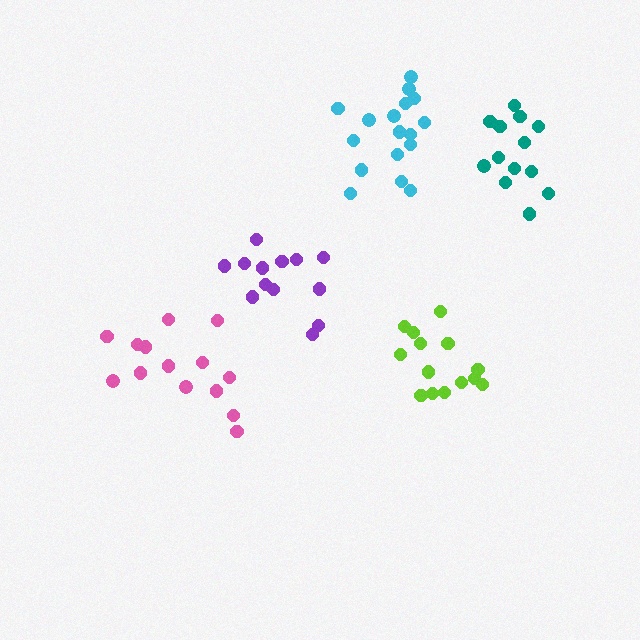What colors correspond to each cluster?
The clusters are colored: purple, cyan, teal, lime, pink.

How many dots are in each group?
Group 1: 13 dots, Group 2: 17 dots, Group 3: 13 dots, Group 4: 14 dots, Group 5: 14 dots (71 total).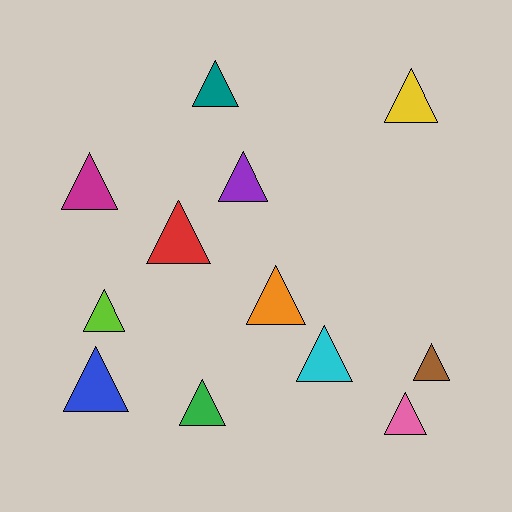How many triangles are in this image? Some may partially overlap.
There are 12 triangles.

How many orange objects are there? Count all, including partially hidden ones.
There is 1 orange object.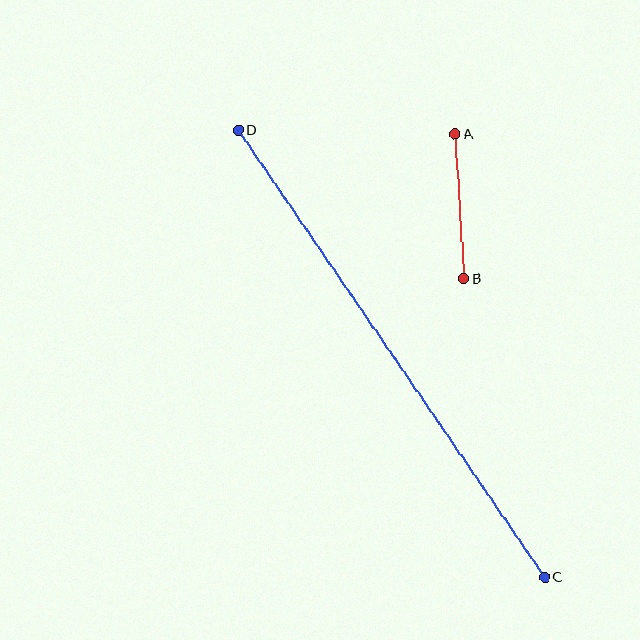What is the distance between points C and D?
The distance is approximately 542 pixels.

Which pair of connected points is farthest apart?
Points C and D are farthest apart.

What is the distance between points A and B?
The distance is approximately 145 pixels.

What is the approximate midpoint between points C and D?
The midpoint is at approximately (391, 354) pixels.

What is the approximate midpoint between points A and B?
The midpoint is at approximately (460, 207) pixels.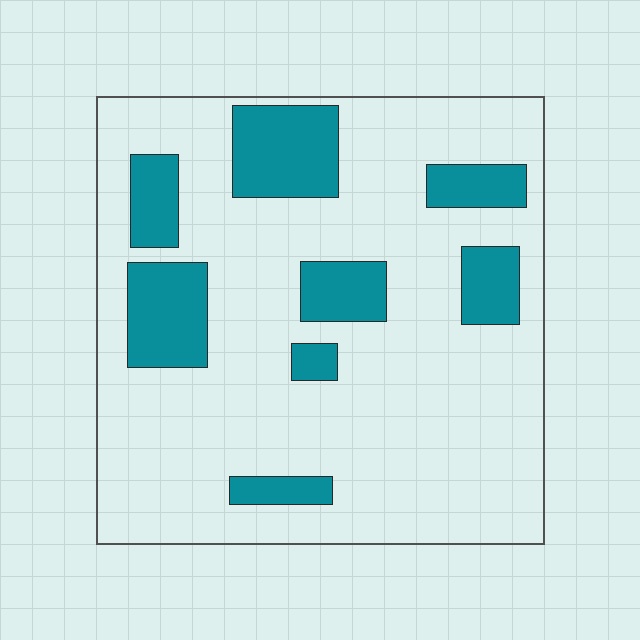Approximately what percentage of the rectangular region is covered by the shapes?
Approximately 20%.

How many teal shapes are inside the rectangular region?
8.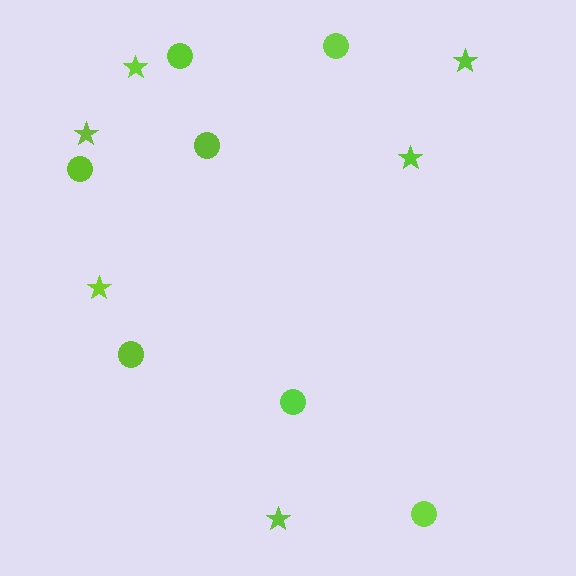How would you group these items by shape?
There are 2 groups: one group of stars (6) and one group of circles (7).